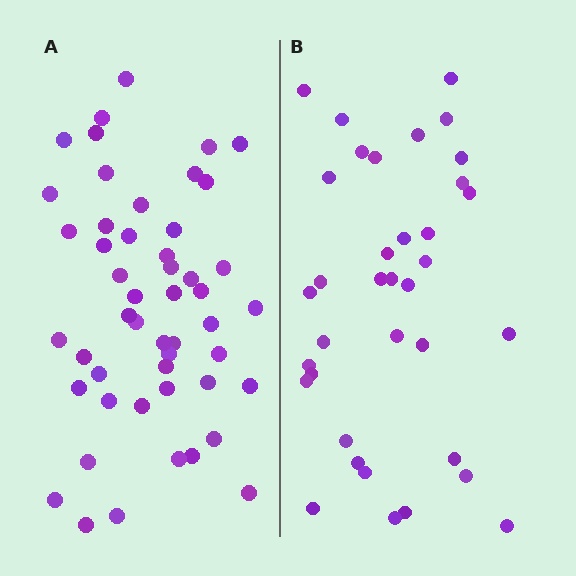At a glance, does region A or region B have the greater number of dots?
Region A (the left region) has more dots.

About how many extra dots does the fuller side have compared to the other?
Region A has approximately 15 more dots than region B.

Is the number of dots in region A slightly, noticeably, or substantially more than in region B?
Region A has noticeably more, but not dramatically so. The ratio is roughly 1.4 to 1.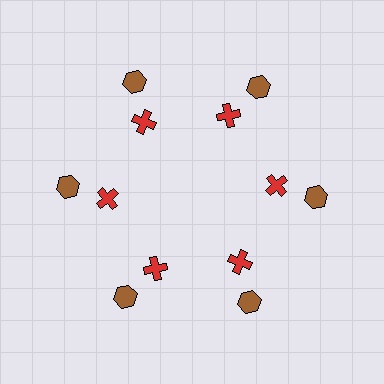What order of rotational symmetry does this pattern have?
This pattern has 6-fold rotational symmetry.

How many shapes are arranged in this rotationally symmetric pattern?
There are 12 shapes, arranged in 6 groups of 2.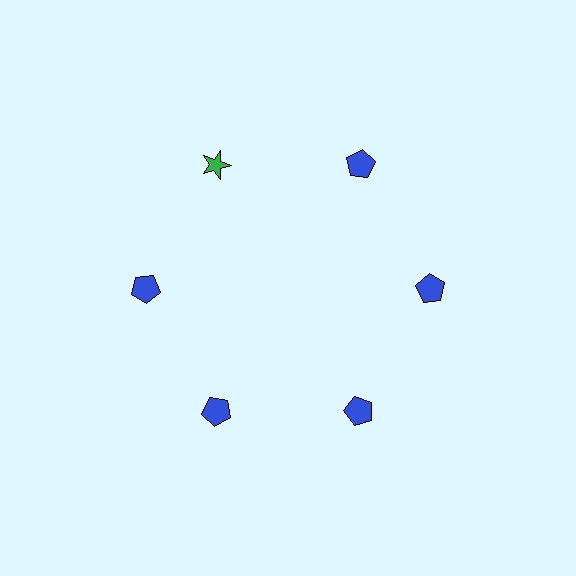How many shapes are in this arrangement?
There are 6 shapes arranged in a ring pattern.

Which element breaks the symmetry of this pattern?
The green star at roughly the 11 o'clock position breaks the symmetry. All other shapes are blue pentagons.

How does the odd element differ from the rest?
It differs in both color (green instead of blue) and shape (star instead of pentagon).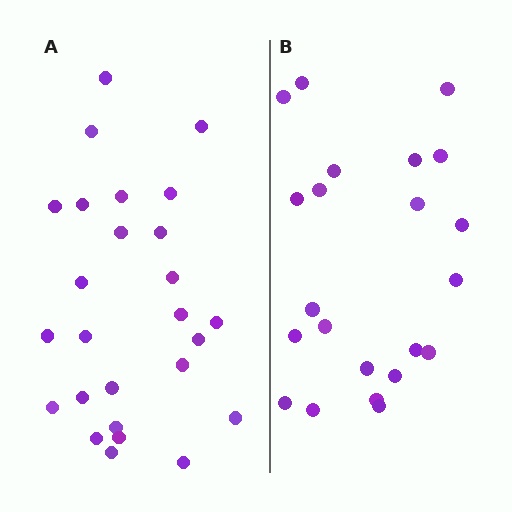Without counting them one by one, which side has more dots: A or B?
Region A (the left region) has more dots.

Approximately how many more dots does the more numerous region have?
Region A has about 4 more dots than region B.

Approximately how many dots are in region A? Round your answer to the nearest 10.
About 30 dots. (The exact count is 26, which rounds to 30.)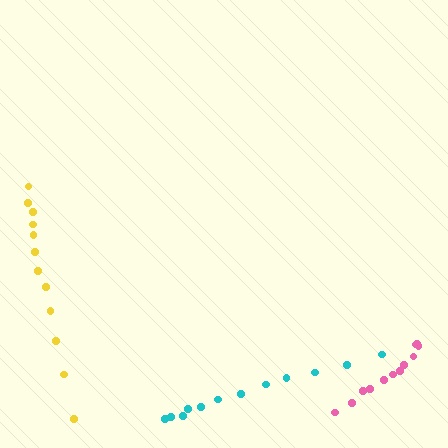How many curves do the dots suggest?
There are 3 distinct paths.